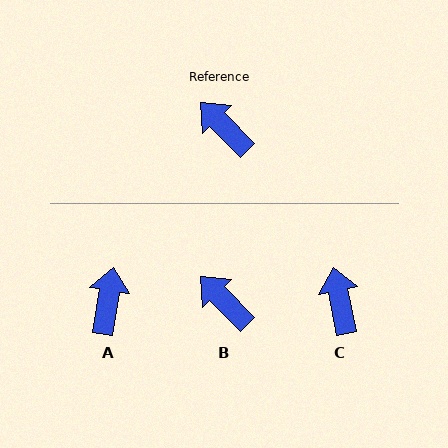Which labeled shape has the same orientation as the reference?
B.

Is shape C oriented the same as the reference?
No, it is off by about 33 degrees.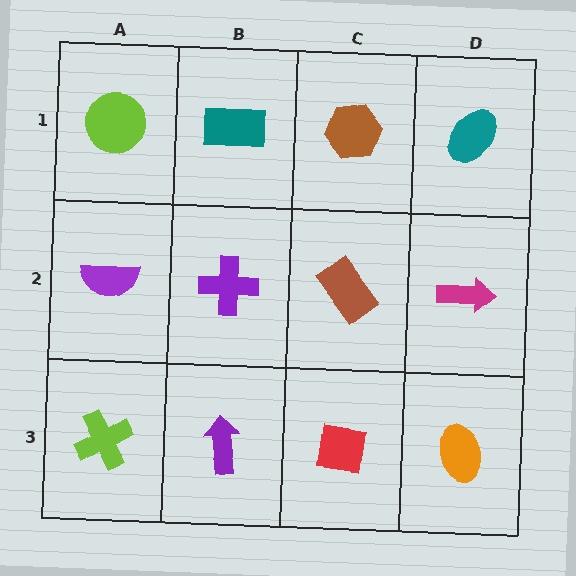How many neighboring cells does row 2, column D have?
3.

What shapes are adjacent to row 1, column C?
A brown rectangle (row 2, column C), a teal rectangle (row 1, column B), a teal ellipse (row 1, column D).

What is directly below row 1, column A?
A purple semicircle.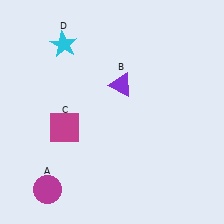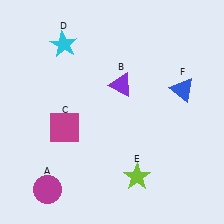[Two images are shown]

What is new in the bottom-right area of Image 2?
A lime star (E) was added in the bottom-right area of Image 2.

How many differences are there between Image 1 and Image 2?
There are 2 differences between the two images.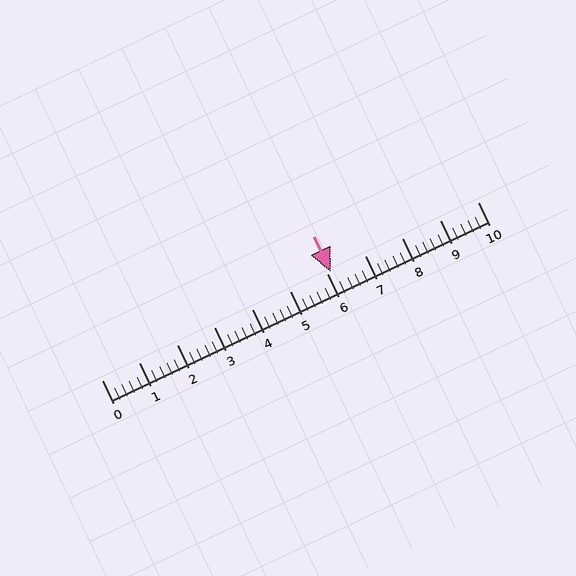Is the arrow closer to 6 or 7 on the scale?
The arrow is closer to 6.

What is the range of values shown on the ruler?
The ruler shows values from 0 to 10.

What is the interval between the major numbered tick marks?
The major tick marks are spaced 1 units apart.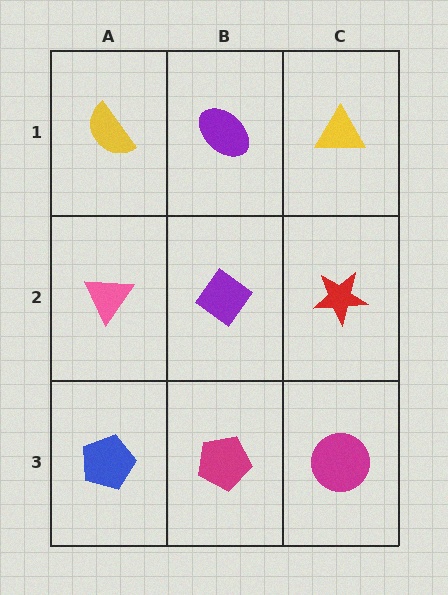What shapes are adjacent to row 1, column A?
A pink triangle (row 2, column A), a purple ellipse (row 1, column B).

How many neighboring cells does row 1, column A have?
2.